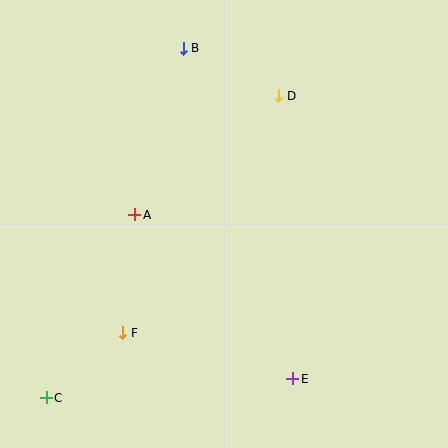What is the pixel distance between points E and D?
The distance between E and D is 284 pixels.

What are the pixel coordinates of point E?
Point E is at (293, 379).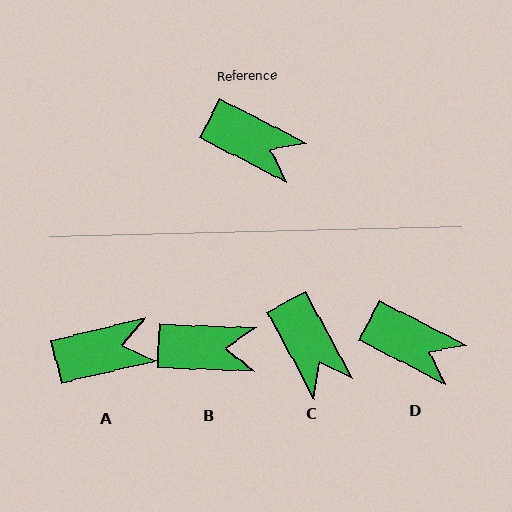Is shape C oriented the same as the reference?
No, it is off by about 34 degrees.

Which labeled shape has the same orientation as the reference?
D.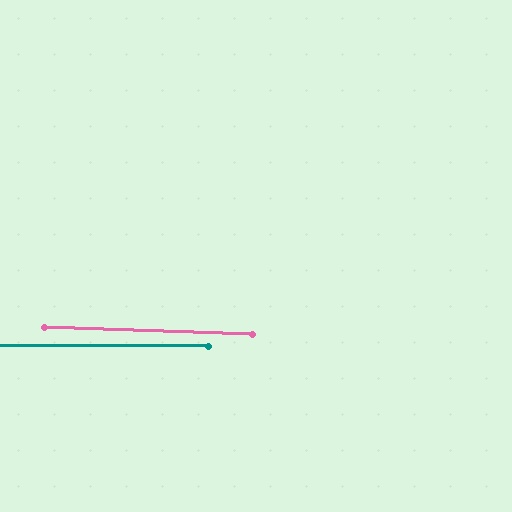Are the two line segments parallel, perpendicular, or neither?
Parallel — their directions differ by only 1.6°.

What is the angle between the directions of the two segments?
Approximately 2 degrees.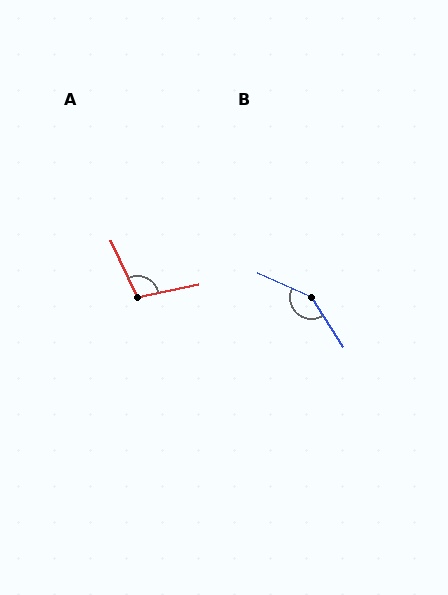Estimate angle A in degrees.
Approximately 103 degrees.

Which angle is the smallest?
A, at approximately 103 degrees.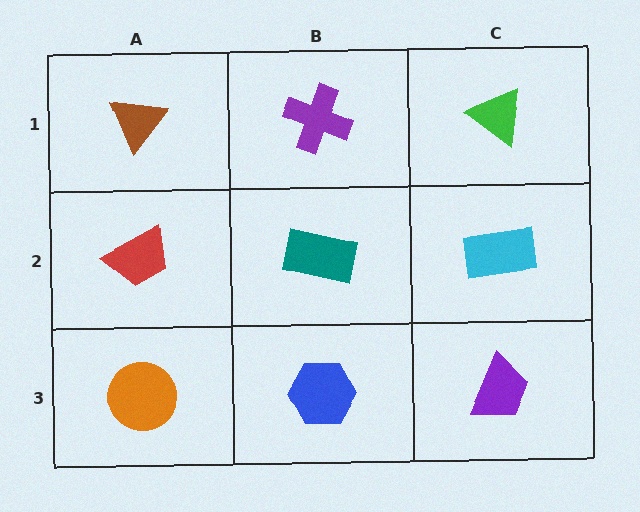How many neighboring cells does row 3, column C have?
2.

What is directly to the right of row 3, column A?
A blue hexagon.